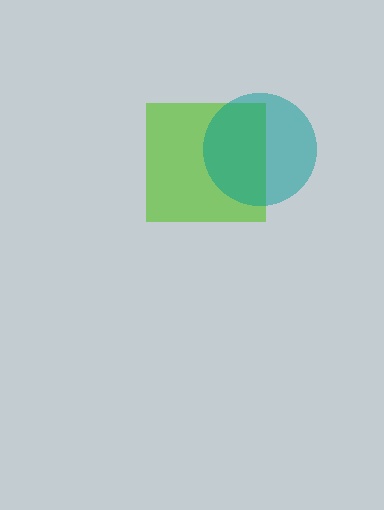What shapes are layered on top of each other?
The layered shapes are: a lime square, a teal circle.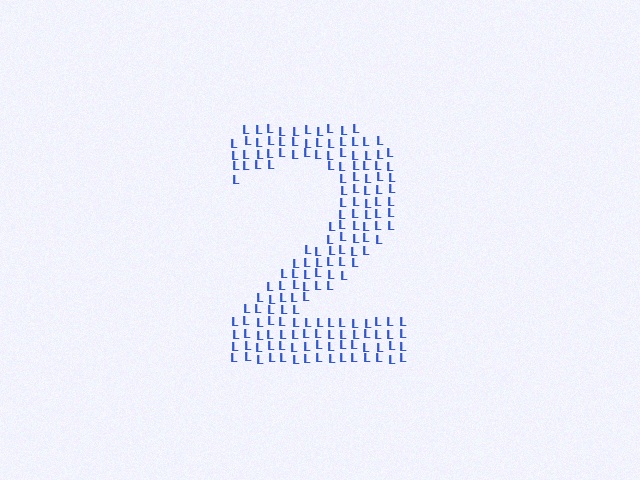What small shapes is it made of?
It is made of small letter L's.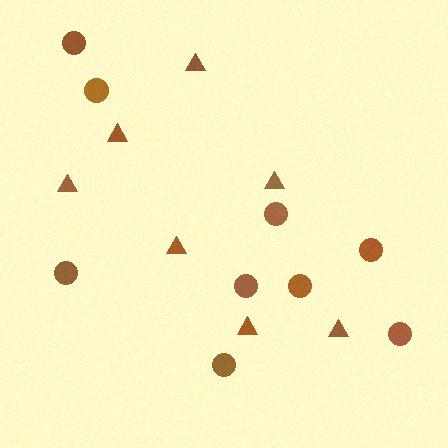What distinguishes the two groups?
There are 2 groups: one group of triangles (7) and one group of circles (9).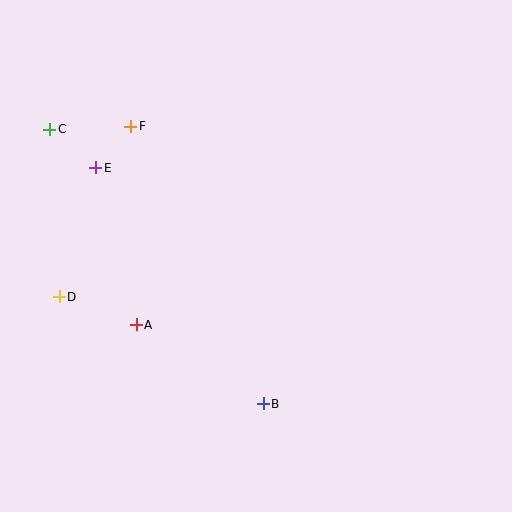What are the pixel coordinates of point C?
Point C is at (50, 129).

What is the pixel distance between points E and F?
The distance between E and F is 54 pixels.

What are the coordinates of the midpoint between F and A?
The midpoint between F and A is at (134, 226).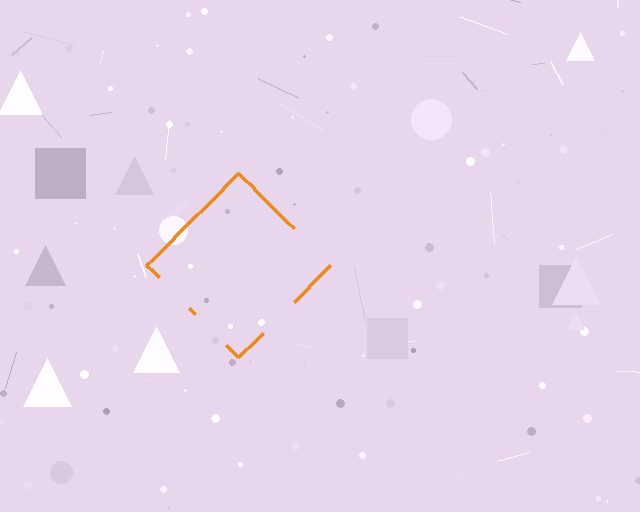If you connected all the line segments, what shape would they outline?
They would outline a diamond.